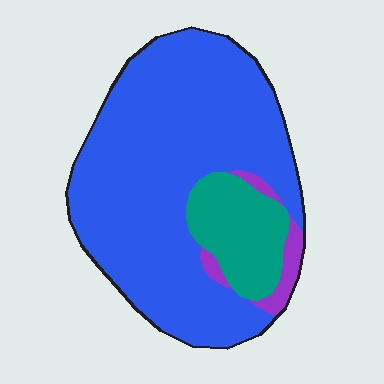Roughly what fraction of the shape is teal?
Teal covers roughly 15% of the shape.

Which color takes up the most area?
Blue, at roughly 80%.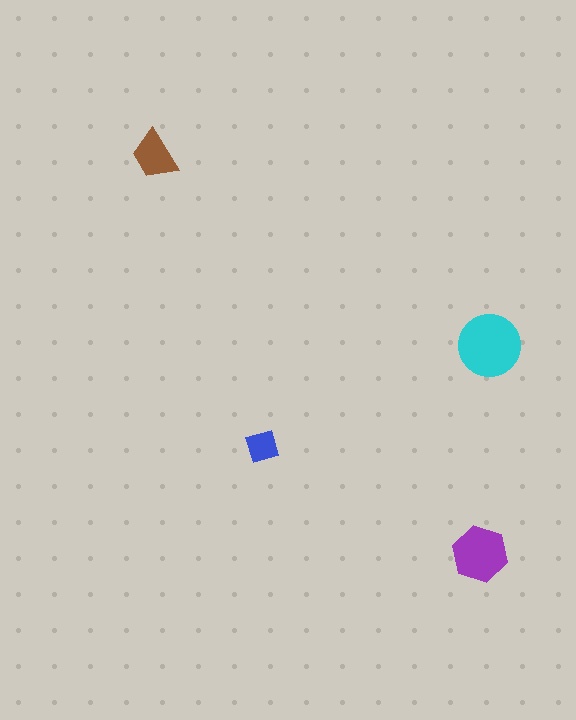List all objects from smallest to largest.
The blue square, the brown trapezoid, the purple hexagon, the cyan circle.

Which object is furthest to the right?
The cyan circle is rightmost.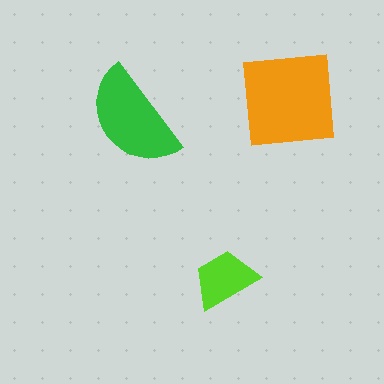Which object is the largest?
The orange square.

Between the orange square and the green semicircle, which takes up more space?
The orange square.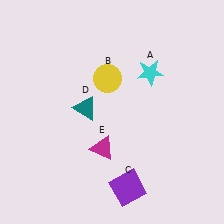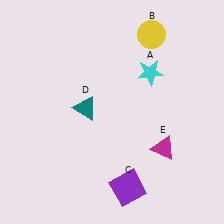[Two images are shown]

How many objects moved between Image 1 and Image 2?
2 objects moved between the two images.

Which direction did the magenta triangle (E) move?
The magenta triangle (E) moved right.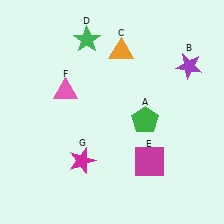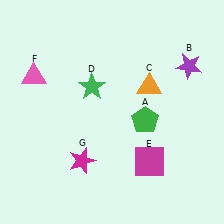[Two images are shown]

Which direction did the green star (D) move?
The green star (D) moved down.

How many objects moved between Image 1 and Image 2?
3 objects moved between the two images.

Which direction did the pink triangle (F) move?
The pink triangle (F) moved left.